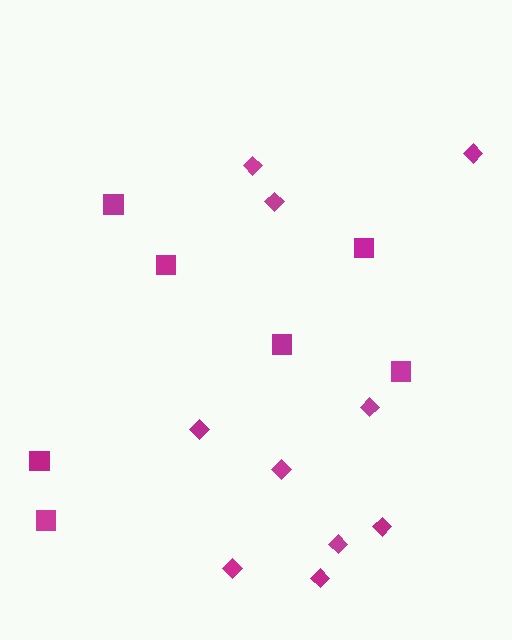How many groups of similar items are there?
There are 2 groups: one group of diamonds (10) and one group of squares (7).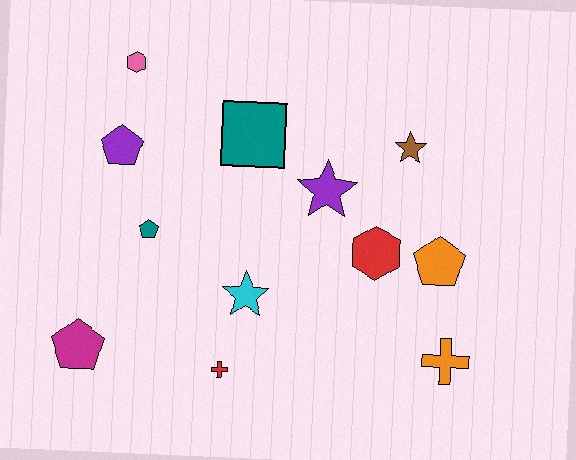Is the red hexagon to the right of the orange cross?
No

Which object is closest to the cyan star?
The red cross is closest to the cyan star.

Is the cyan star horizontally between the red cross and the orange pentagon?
Yes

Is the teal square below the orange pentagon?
No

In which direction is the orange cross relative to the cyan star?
The orange cross is to the right of the cyan star.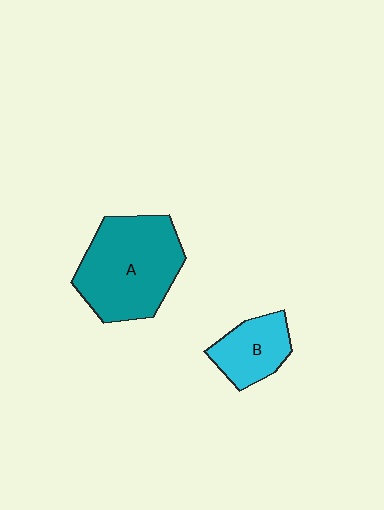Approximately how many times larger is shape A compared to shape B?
Approximately 2.1 times.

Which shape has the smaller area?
Shape B (cyan).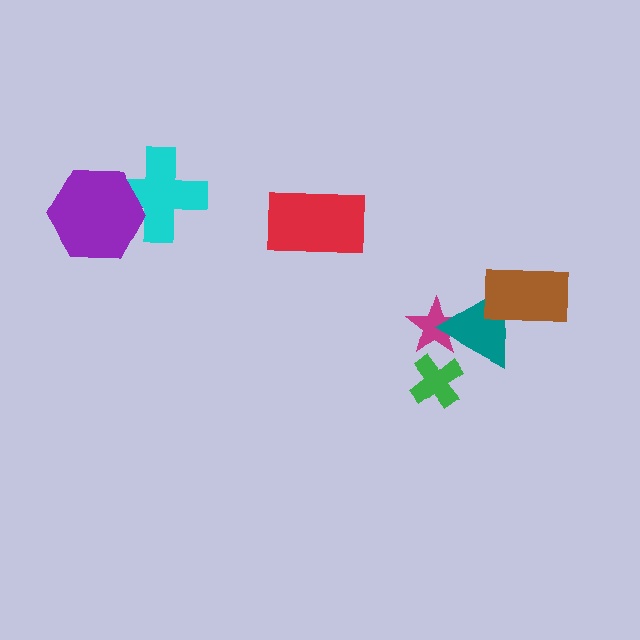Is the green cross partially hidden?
No, no other shape covers it.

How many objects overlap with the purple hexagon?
1 object overlaps with the purple hexagon.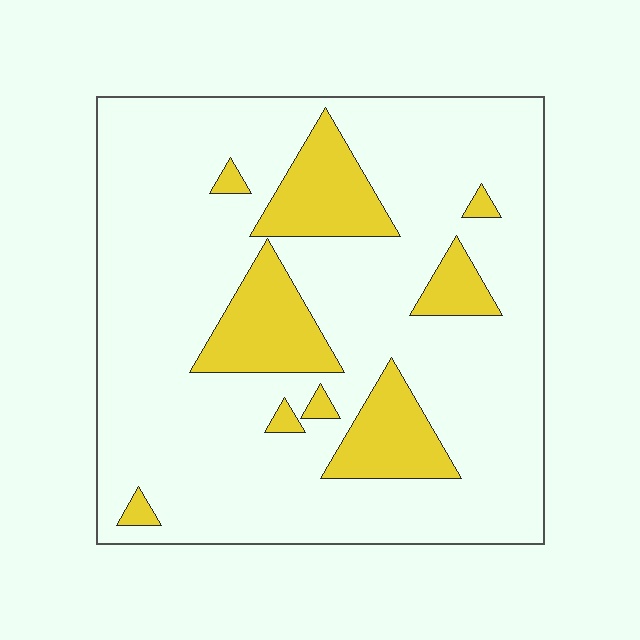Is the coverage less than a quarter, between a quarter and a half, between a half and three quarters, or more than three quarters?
Less than a quarter.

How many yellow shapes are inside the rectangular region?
9.